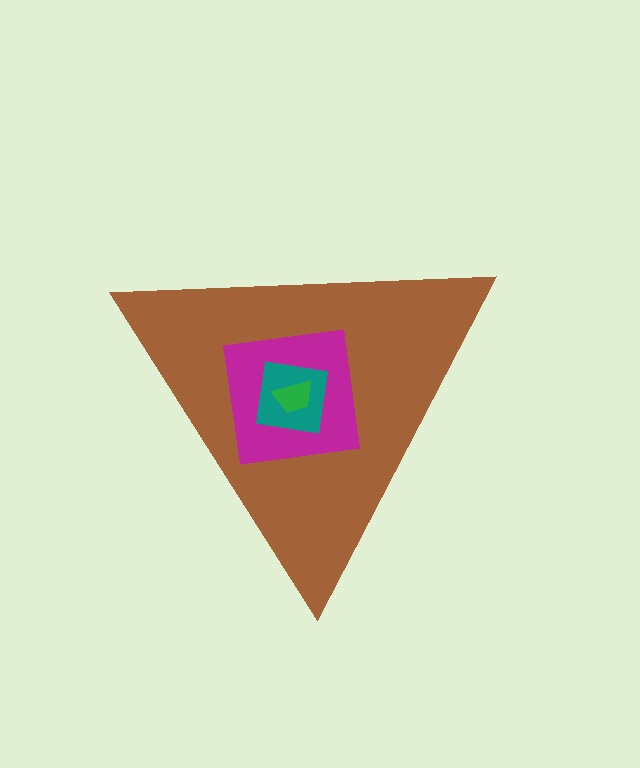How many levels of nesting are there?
4.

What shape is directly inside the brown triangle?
The magenta square.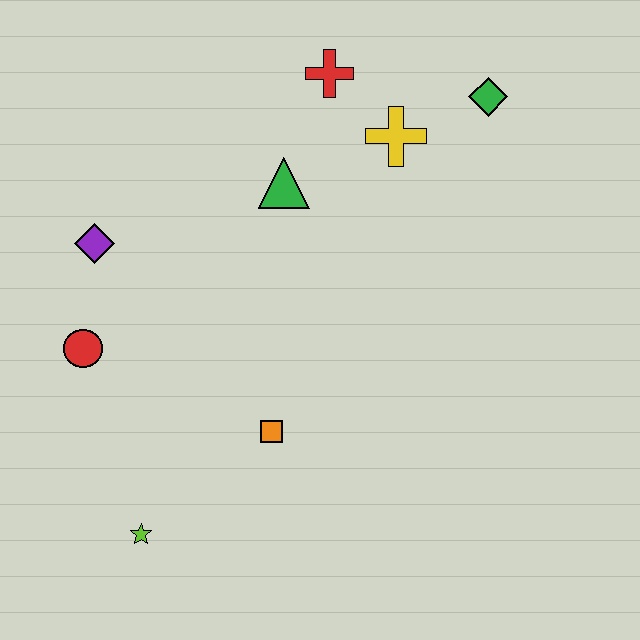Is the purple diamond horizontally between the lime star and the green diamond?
No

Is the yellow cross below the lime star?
No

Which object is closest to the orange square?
The lime star is closest to the orange square.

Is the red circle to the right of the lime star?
No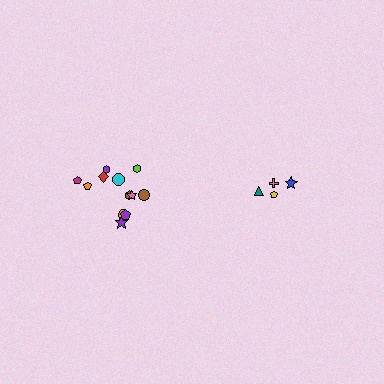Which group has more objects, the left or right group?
The left group.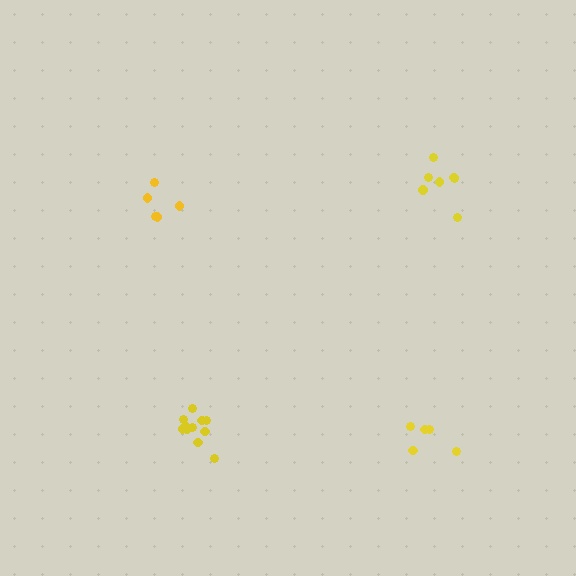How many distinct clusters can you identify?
There are 4 distinct clusters.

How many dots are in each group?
Group 1: 11 dots, Group 2: 7 dots, Group 3: 5 dots, Group 4: 5 dots (28 total).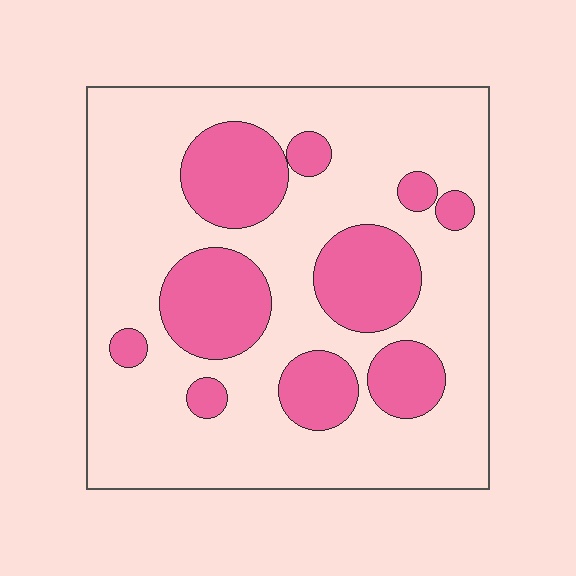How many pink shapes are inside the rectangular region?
10.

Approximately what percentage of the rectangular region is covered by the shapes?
Approximately 30%.